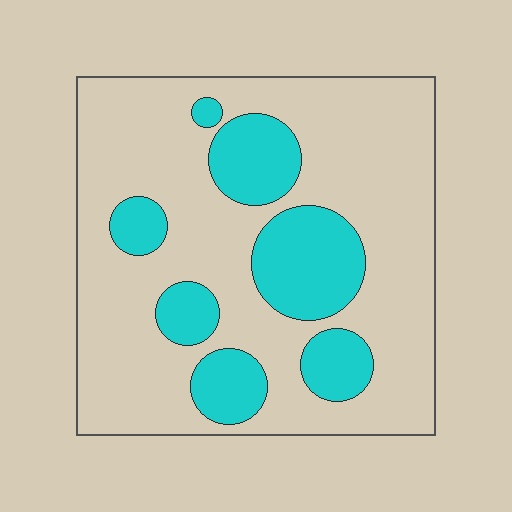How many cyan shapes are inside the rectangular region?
7.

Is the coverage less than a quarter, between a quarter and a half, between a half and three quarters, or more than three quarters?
Between a quarter and a half.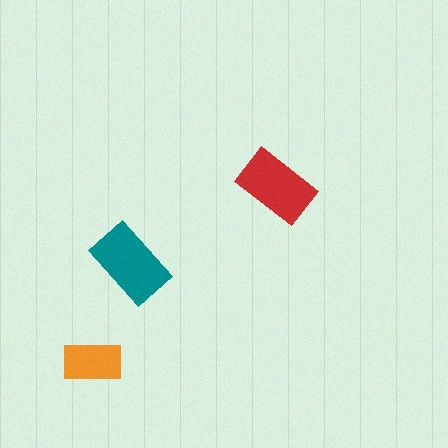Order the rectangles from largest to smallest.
the teal one, the red one, the orange one.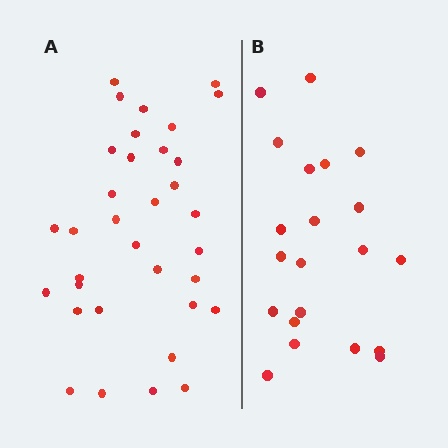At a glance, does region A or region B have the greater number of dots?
Region A (the left region) has more dots.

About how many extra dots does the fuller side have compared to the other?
Region A has approximately 15 more dots than region B.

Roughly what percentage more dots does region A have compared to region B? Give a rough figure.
About 60% more.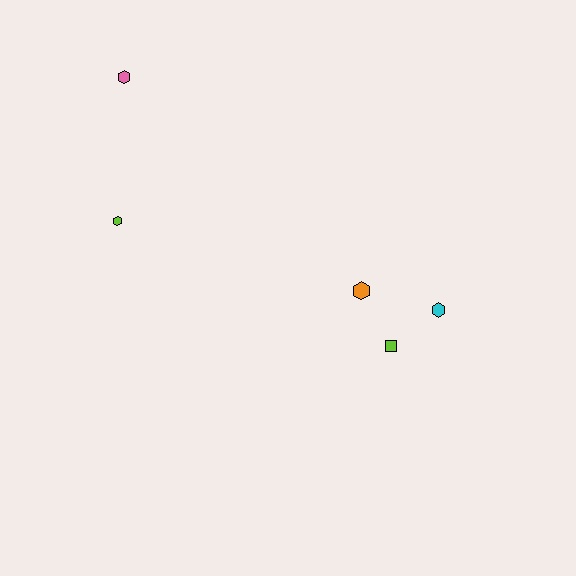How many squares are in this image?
There is 1 square.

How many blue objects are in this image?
There are no blue objects.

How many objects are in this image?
There are 5 objects.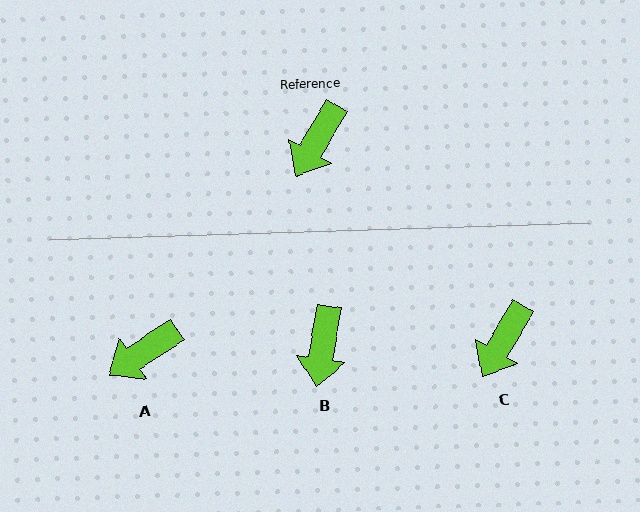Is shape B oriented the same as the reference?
No, it is off by about 21 degrees.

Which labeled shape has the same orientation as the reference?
C.